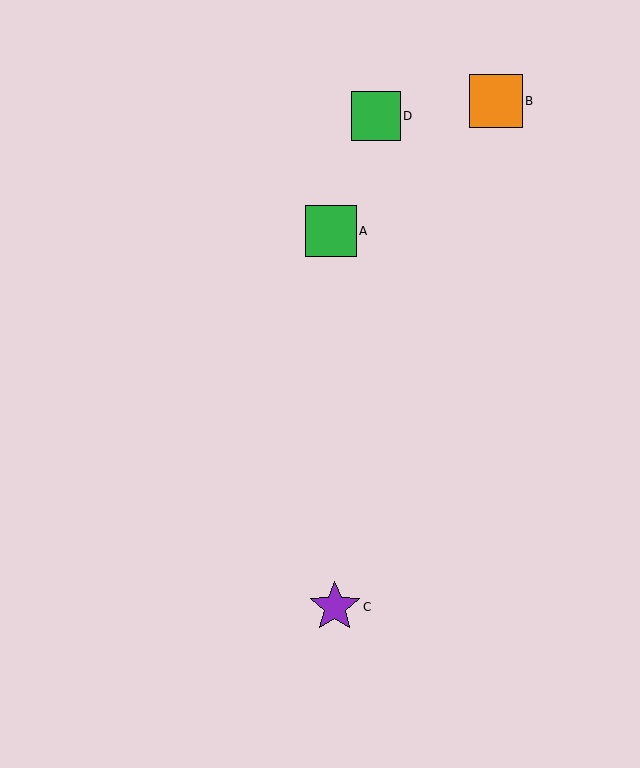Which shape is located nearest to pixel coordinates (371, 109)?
The green square (labeled D) at (376, 116) is nearest to that location.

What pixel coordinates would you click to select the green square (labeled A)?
Click at (331, 231) to select the green square A.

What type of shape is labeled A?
Shape A is a green square.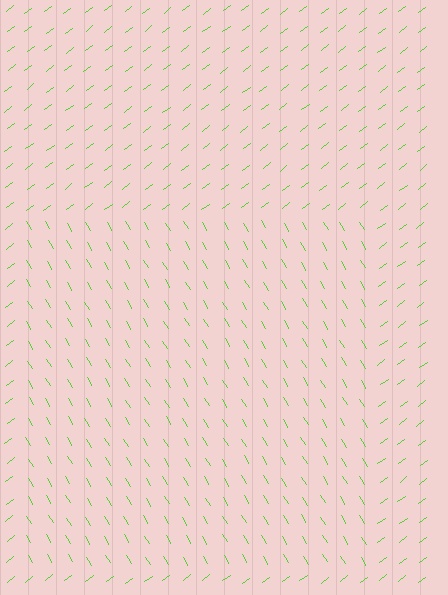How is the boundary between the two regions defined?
The boundary is defined purely by a change in line orientation (approximately 84 degrees difference). All lines are the same color and thickness.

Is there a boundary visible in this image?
Yes, there is a texture boundary formed by a change in line orientation.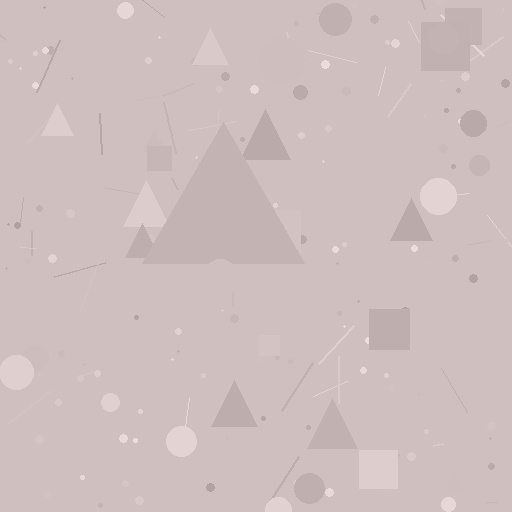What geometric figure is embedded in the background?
A triangle is embedded in the background.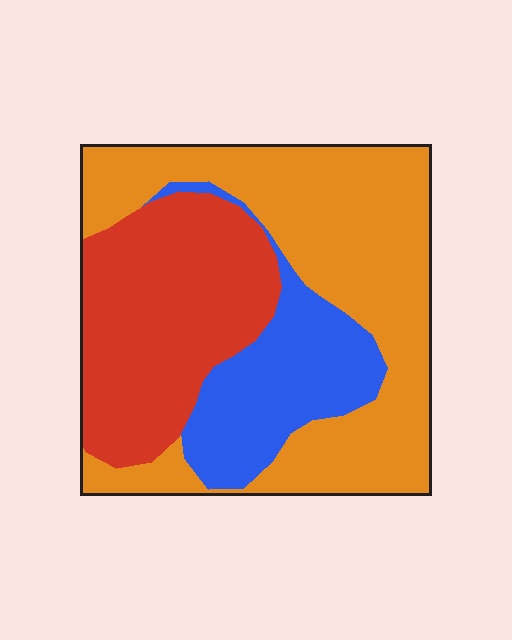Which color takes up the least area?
Blue, at roughly 20%.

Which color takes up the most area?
Orange, at roughly 50%.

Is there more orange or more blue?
Orange.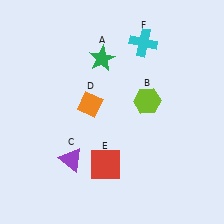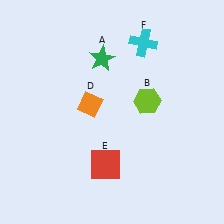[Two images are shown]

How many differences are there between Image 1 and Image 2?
There is 1 difference between the two images.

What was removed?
The purple triangle (C) was removed in Image 2.